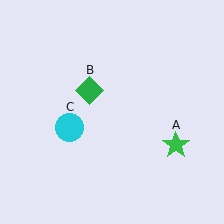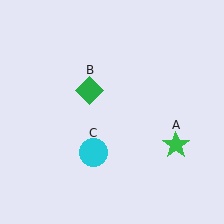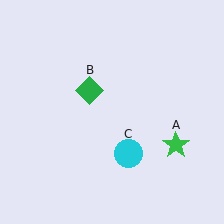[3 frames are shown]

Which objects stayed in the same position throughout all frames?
Green star (object A) and green diamond (object B) remained stationary.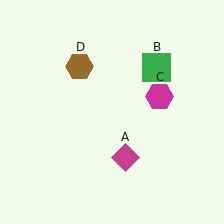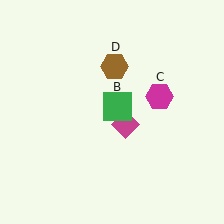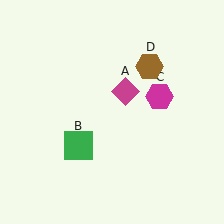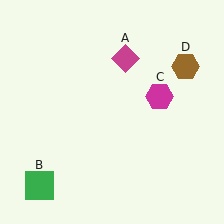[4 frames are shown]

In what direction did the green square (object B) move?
The green square (object B) moved down and to the left.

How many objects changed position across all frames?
3 objects changed position: magenta diamond (object A), green square (object B), brown hexagon (object D).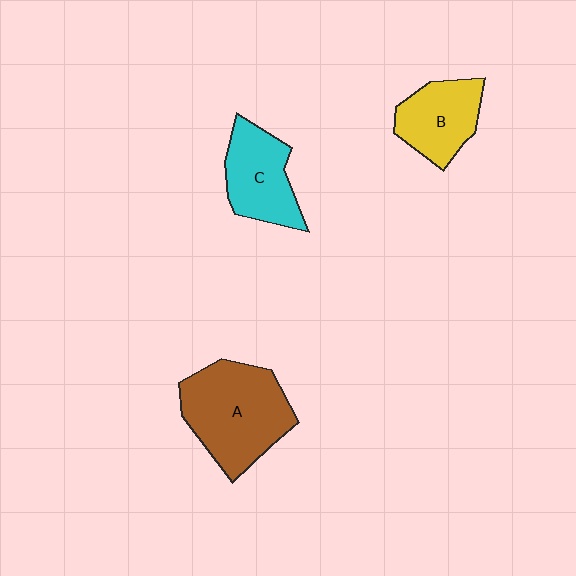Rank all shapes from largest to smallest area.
From largest to smallest: A (brown), C (cyan), B (yellow).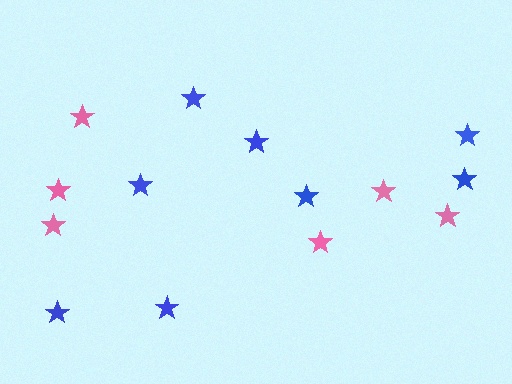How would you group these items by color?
There are 2 groups: one group of blue stars (8) and one group of pink stars (6).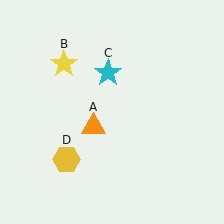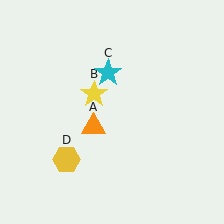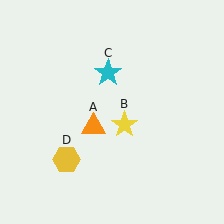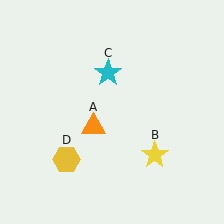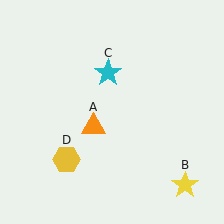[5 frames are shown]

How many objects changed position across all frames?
1 object changed position: yellow star (object B).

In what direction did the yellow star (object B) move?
The yellow star (object B) moved down and to the right.